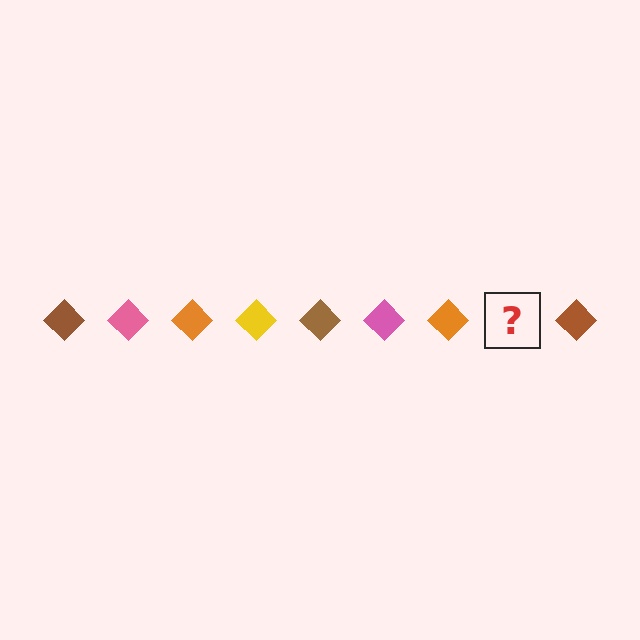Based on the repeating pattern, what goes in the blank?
The blank should be a yellow diamond.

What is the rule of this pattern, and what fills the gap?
The rule is that the pattern cycles through brown, pink, orange, yellow diamonds. The gap should be filled with a yellow diamond.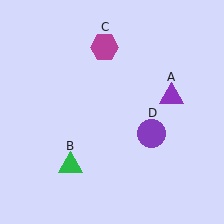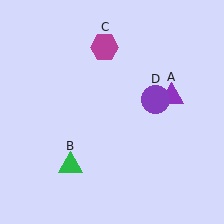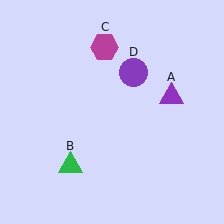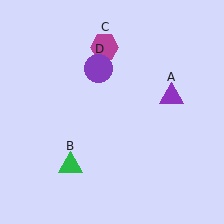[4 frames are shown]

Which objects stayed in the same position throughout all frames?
Purple triangle (object A) and green triangle (object B) and magenta hexagon (object C) remained stationary.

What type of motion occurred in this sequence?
The purple circle (object D) rotated counterclockwise around the center of the scene.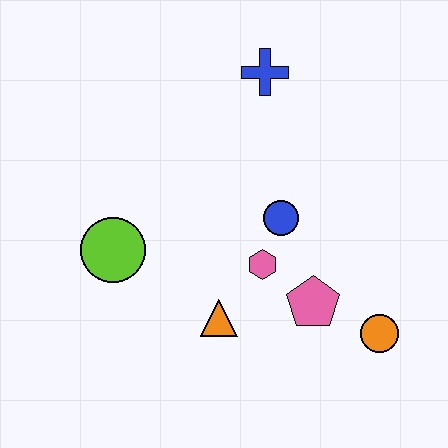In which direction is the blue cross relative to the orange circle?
The blue cross is above the orange circle.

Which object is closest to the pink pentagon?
The pink hexagon is closest to the pink pentagon.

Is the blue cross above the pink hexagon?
Yes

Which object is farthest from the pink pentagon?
The blue cross is farthest from the pink pentagon.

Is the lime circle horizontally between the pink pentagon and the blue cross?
No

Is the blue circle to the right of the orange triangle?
Yes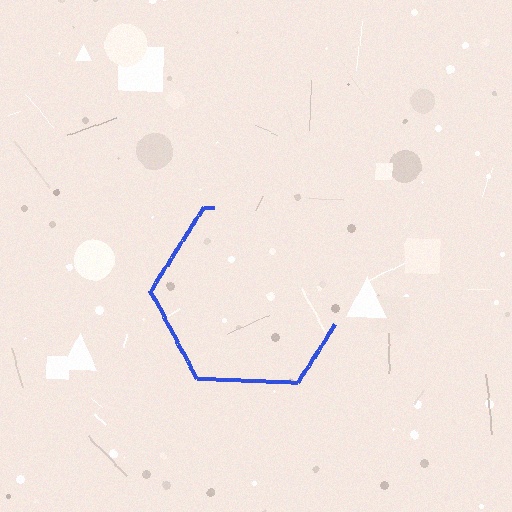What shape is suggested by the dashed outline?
The dashed outline suggests a hexagon.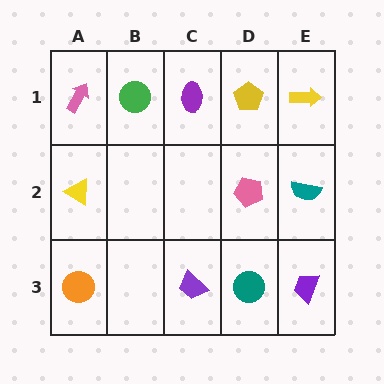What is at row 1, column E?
A yellow arrow.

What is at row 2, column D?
A pink pentagon.